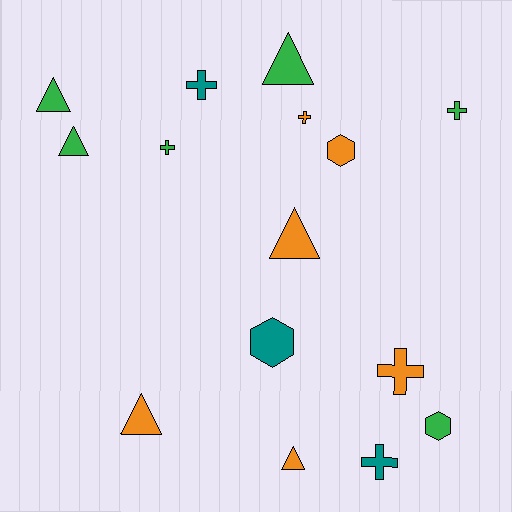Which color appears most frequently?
Orange, with 6 objects.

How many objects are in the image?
There are 15 objects.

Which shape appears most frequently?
Cross, with 6 objects.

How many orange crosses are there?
There are 2 orange crosses.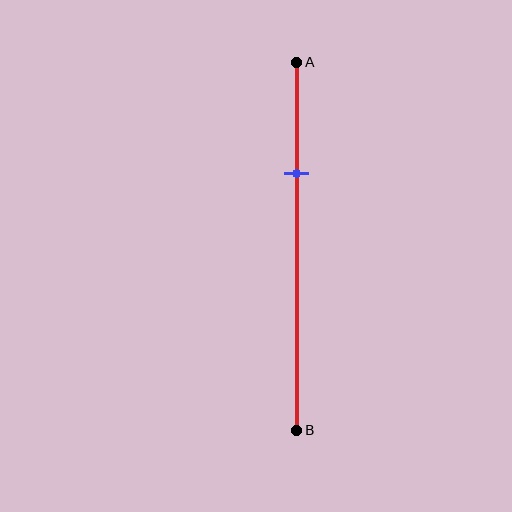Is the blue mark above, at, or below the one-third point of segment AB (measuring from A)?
The blue mark is approximately at the one-third point of segment AB.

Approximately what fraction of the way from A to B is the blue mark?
The blue mark is approximately 30% of the way from A to B.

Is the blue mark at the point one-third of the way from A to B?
Yes, the mark is approximately at the one-third point.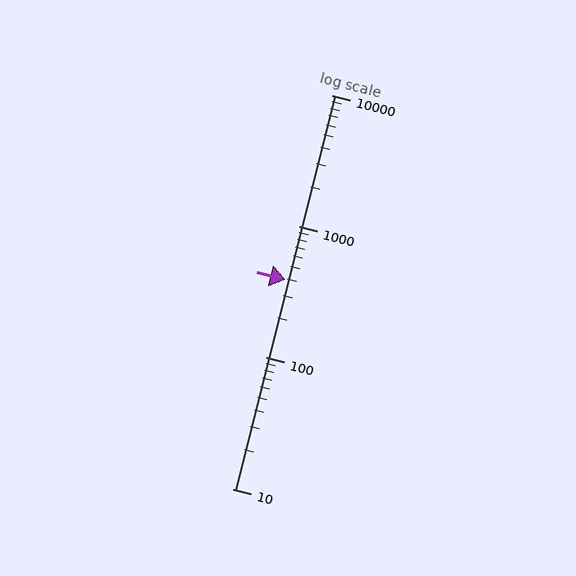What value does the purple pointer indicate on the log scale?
The pointer indicates approximately 390.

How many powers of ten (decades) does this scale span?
The scale spans 3 decades, from 10 to 10000.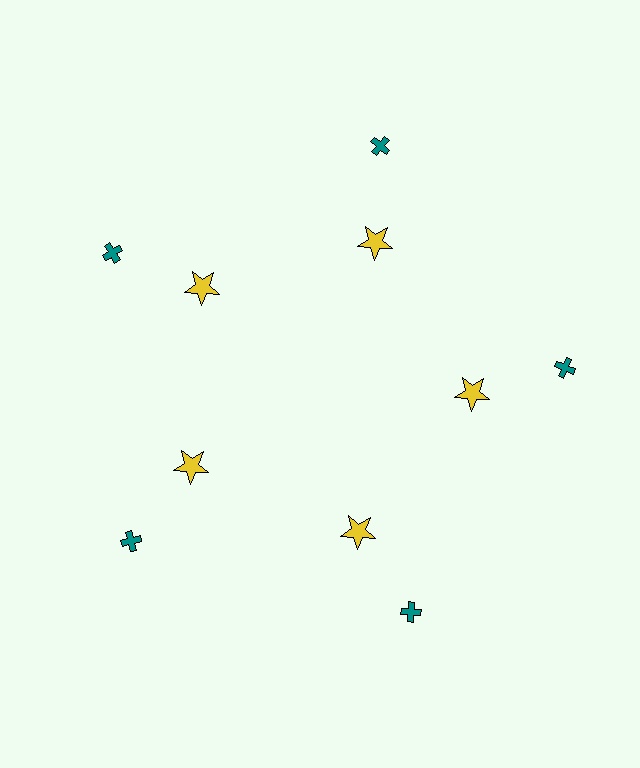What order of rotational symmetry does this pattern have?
This pattern has 5-fold rotational symmetry.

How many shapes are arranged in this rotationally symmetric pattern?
There are 10 shapes, arranged in 5 groups of 2.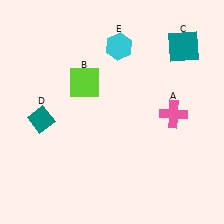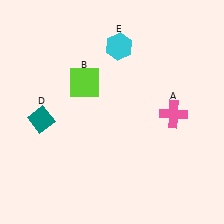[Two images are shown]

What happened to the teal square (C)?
The teal square (C) was removed in Image 2. It was in the top-right area of Image 1.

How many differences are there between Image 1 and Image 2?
There is 1 difference between the two images.